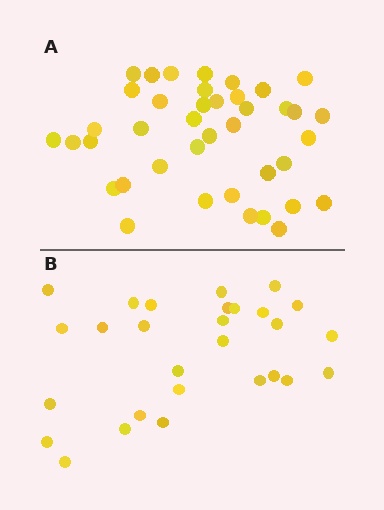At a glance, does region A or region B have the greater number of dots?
Region A (the top region) has more dots.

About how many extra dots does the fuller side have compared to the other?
Region A has roughly 12 or so more dots than region B.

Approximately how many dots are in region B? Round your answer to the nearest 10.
About 30 dots. (The exact count is 28, which rounds to 30.)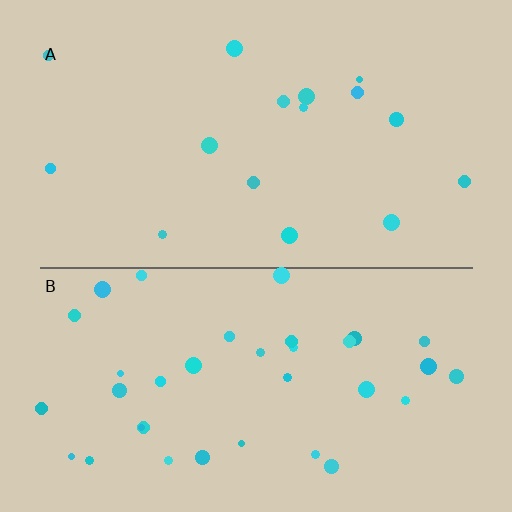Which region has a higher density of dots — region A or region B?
B (the bottom).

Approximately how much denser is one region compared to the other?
Approximately 2.2× — region B over region A.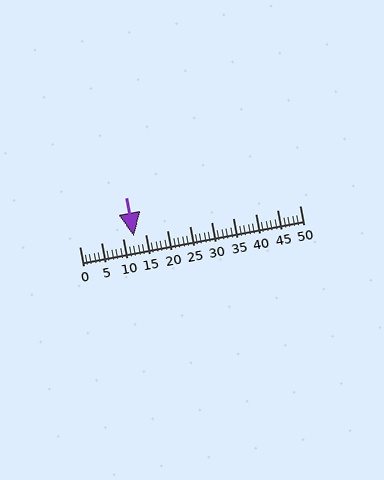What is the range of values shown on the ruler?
The ruler shows values from 0 to 50.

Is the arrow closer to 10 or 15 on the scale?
The arrow is closer to 10.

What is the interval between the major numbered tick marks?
The major tick marks are spaced 5 units apart.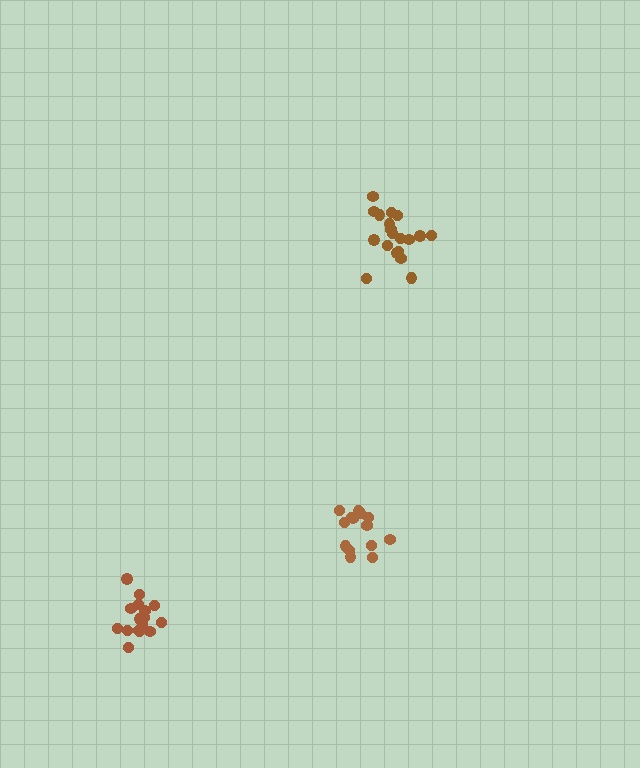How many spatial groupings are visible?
There are 3 spatial groupings.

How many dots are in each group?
Group 1: 14 dots, Group 2: 16 dots, Group 3: 19 dots (49 total).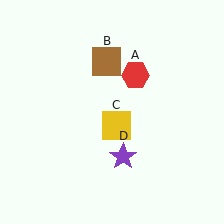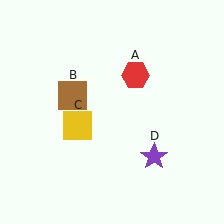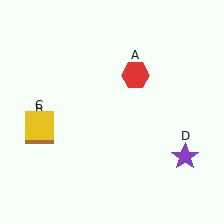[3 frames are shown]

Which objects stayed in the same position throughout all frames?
Red hexagon (object A) remained stationary.